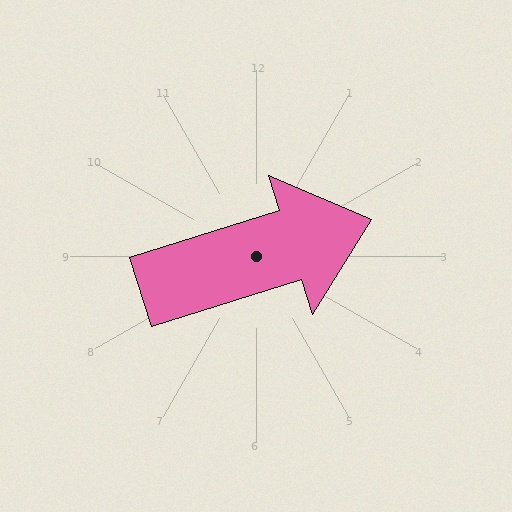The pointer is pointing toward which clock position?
Roughly 2 o'clock.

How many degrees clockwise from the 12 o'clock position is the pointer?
Approximately 72 degrees.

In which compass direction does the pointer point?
East.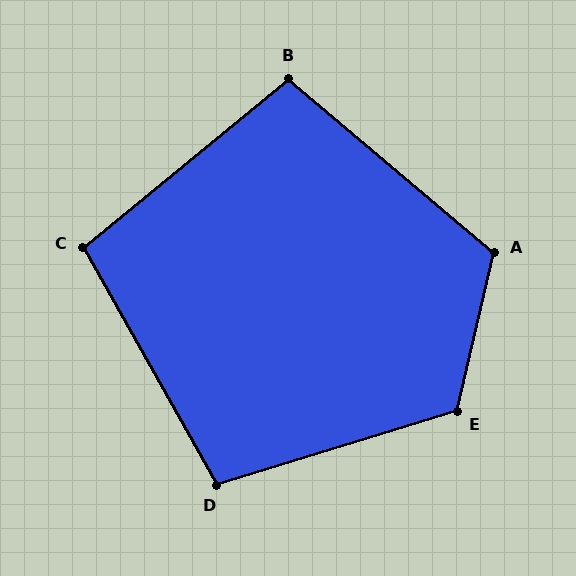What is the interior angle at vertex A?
Approximately 117 degrees (obtuse).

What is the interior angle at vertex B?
Approximately 100 degrees (obtuse).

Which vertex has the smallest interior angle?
C, at approximately 100 degrees.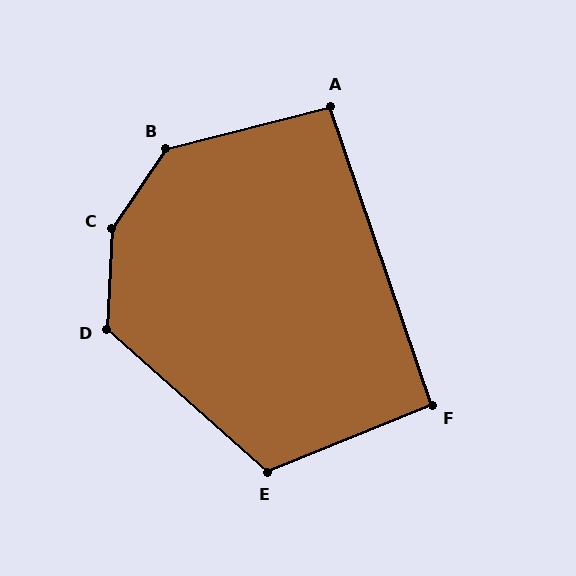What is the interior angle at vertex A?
Approximately 95 degrees (approximately right).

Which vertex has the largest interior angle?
C, at approximately 149 degrees.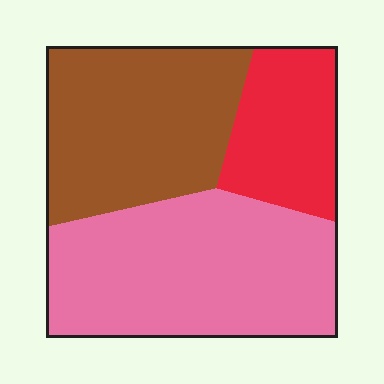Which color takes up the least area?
Red, at roughly 20%.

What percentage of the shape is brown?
Brown takes up about three eighths (3/8) of the shape.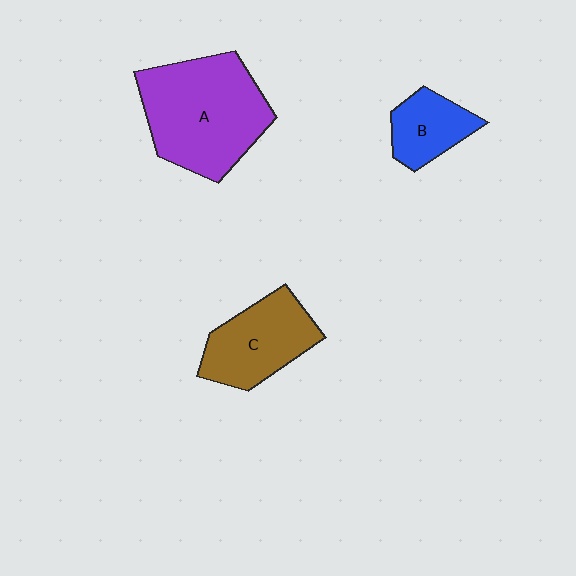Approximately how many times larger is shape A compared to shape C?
Approximately 1.6 times.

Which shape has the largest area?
Shape A (purple).